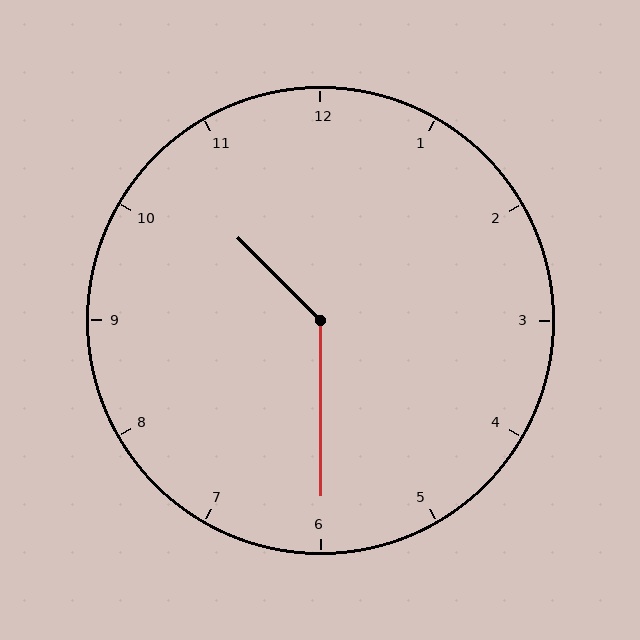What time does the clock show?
10:30.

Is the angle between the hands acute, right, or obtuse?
It is obtuse.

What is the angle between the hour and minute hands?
Approximately 135 degrees.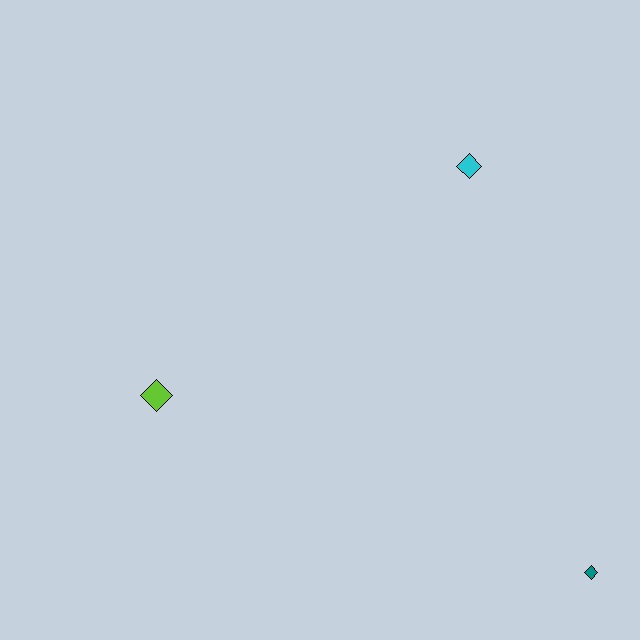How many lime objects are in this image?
There is 1 lime object.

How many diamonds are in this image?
There are 3 diamonds.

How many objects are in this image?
There are 3 objects.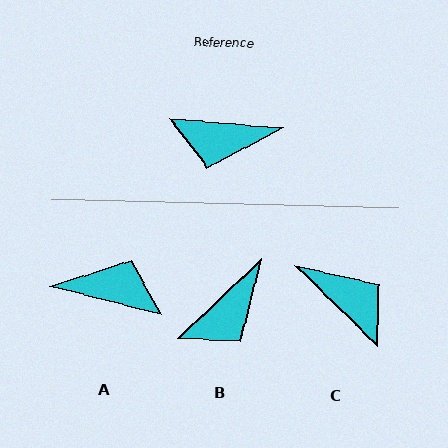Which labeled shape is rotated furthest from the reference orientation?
A, about 171 degrees away.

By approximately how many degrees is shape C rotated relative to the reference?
Approximately 141 degrees counter-clockwise.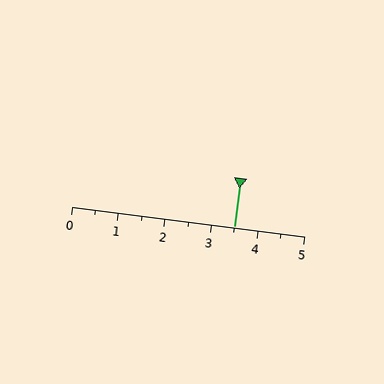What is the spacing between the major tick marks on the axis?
The major ticks are spaced 1 apart.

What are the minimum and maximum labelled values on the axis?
The axis runs from 0 to 5.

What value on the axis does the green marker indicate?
The marker indicates approximately 3.5.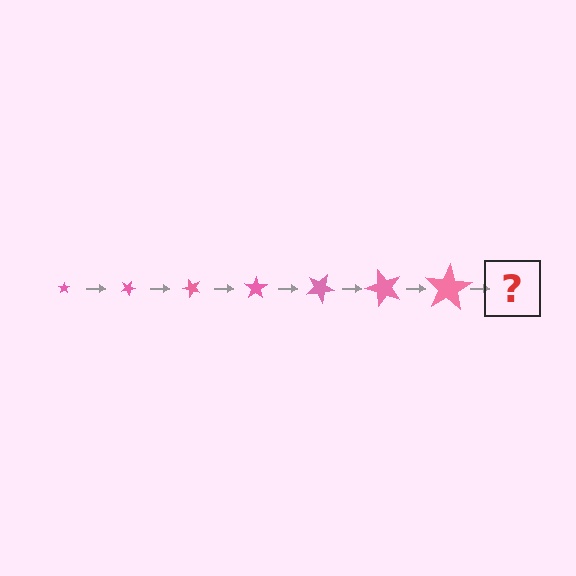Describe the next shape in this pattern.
It should be a star, larger than the previous one and rotated 175 degrees from the start.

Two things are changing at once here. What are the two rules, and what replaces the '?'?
The two rules are that the star grows larger each step and it rotates 25 degrees each step. The '?' should be a star, larger than the previous one and rotated 175 degrees from the start.